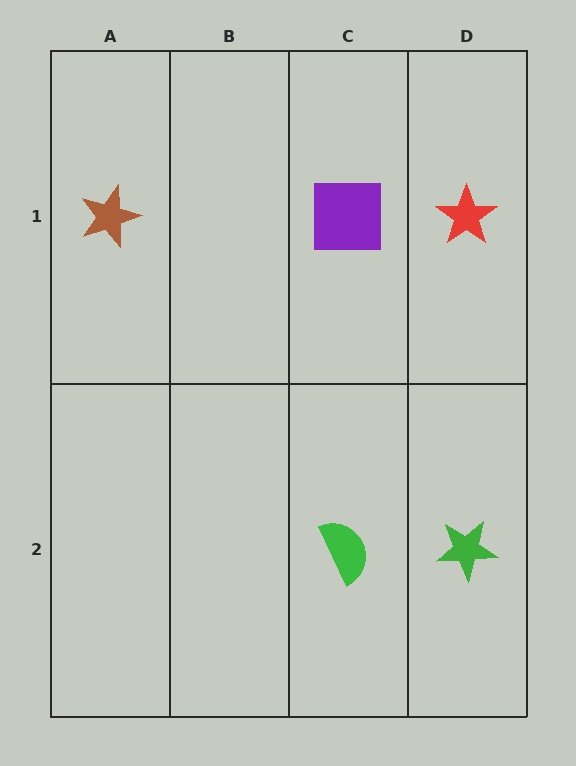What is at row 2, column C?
A green semicircle.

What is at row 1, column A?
A brown star.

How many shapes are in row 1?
3 shapes.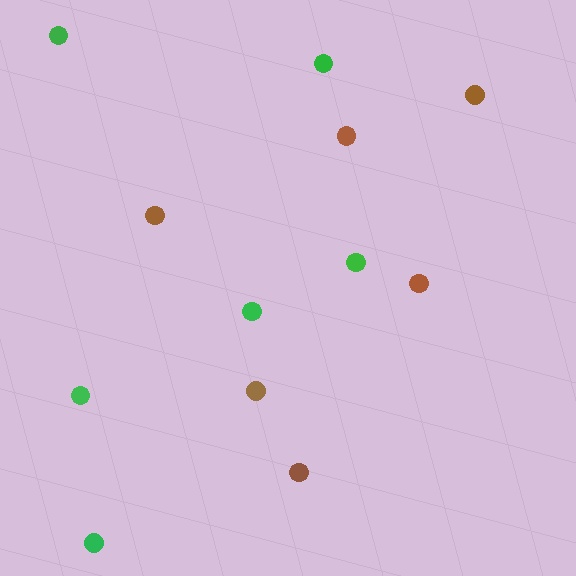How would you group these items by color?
There are 2 groups: one group of green circles (6) and one group of brown circles (6).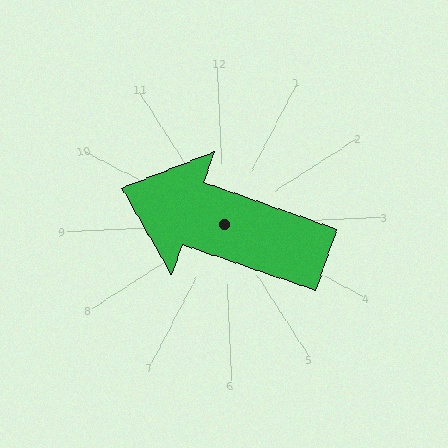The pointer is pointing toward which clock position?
Roughly 10 o'clock.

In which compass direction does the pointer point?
West.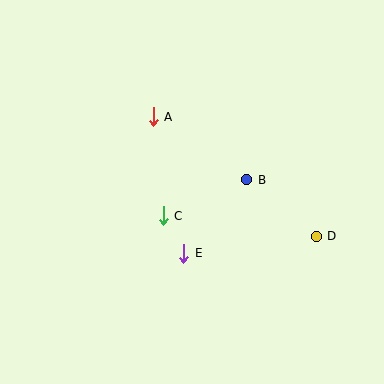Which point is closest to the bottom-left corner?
Point E is closest to the bottom-left corner.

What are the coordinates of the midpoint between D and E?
The midpoint between D and E is at (250, 245).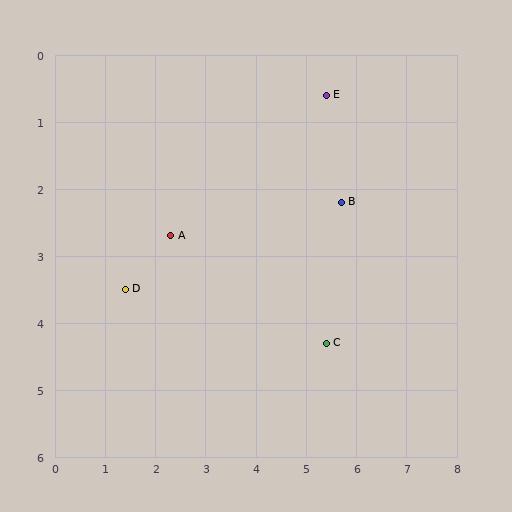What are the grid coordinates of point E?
Point E is at approximately (5.4, 0.6).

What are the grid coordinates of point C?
Point C is at approximately (5.4, 4.3).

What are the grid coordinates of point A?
Point A is at approximately (2.3, 2.7).